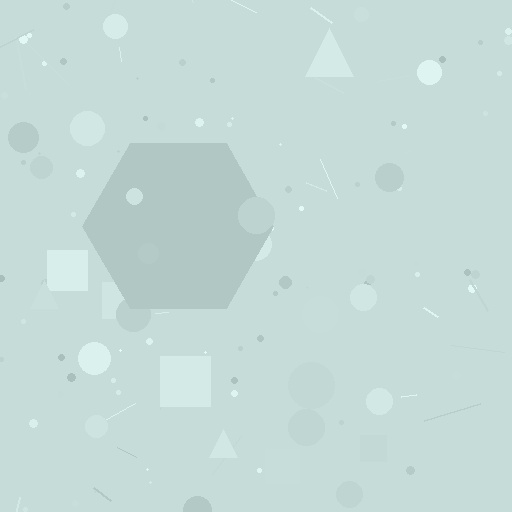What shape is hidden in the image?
A hexagon is hidden in the image.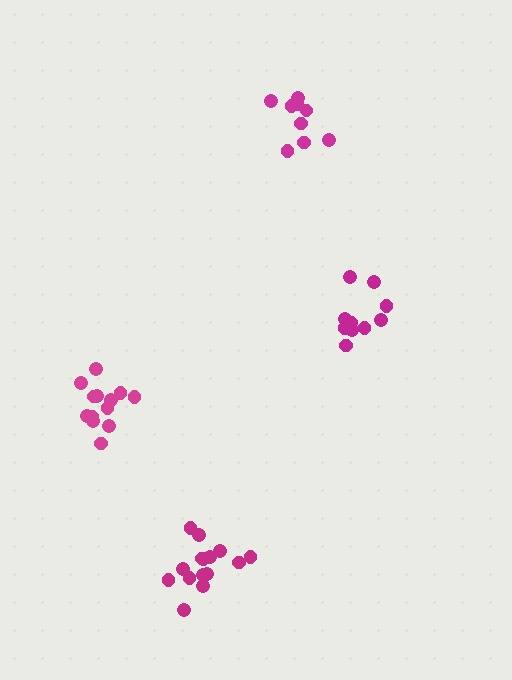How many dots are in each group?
Group 1: 15 dots, Group 2: 9 dots, Group 3: 13 dots, Group 4: 10 dots (47 total).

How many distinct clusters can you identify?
There are 4 distinct clusters.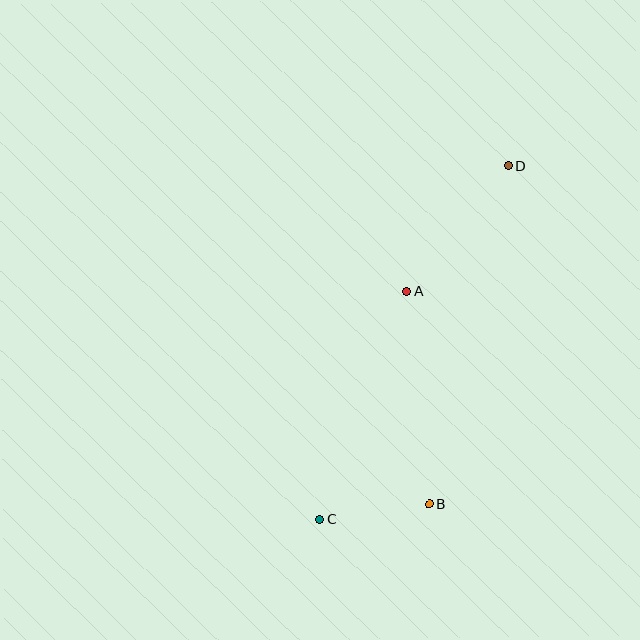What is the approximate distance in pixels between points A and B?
The distance between A and B is approximately 215 pixels.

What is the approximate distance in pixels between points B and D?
The distance between B and D is approximately 348 pixels.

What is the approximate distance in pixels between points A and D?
The distance between A and D is approximately 161 pixels.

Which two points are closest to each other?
Points B and C are closest to each other.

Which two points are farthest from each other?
Points C and D are farthest from each other.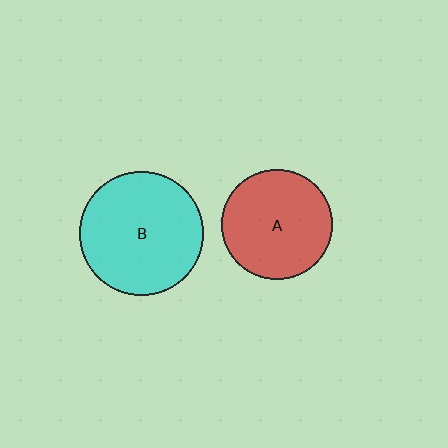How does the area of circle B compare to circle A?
Approximately 1.3 times.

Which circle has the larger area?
Circle B (cyan).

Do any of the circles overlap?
No, none of the circles overlap.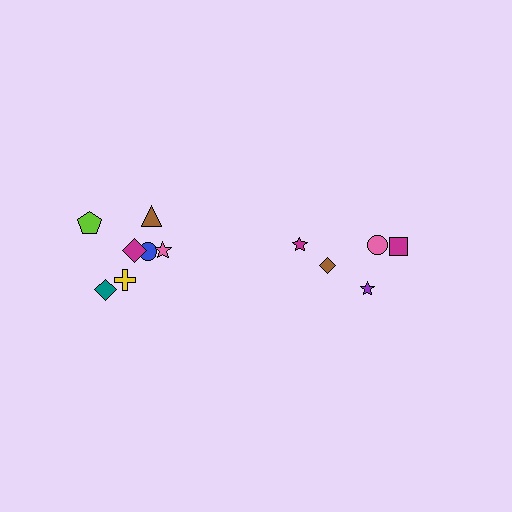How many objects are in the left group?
There are 7 objects.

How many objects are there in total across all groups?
There are 12 objects.